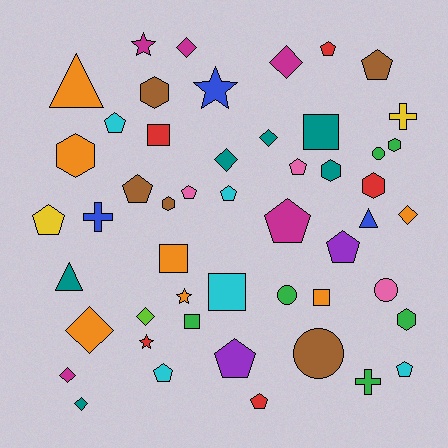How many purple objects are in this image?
There are 2 purple objects.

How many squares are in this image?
There are 6 squares.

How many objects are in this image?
There are 50 objects.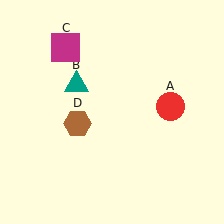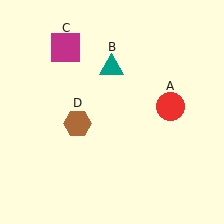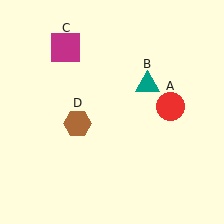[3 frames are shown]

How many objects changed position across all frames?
1 object changed position: teal triangle (object B).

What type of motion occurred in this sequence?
The teal triangle (object B) rotated clockwise around the center of the scene.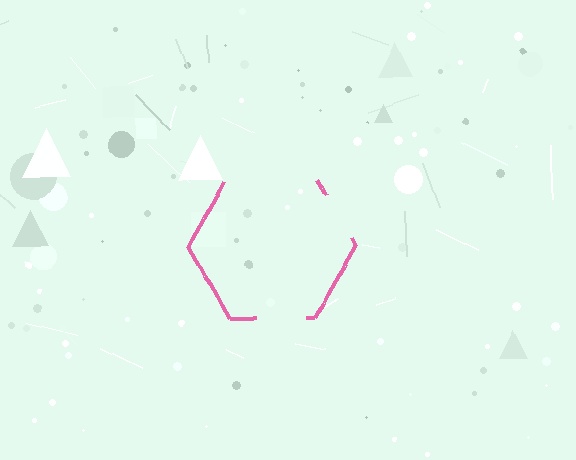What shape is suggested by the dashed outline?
The dashed outline suggests a hexagon.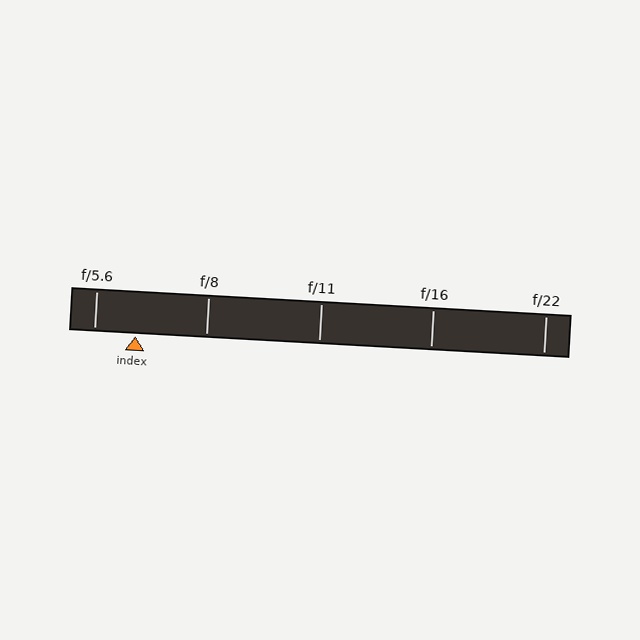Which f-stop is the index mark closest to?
The index mark is closest to f/5.6.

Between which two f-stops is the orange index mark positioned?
The index mark is between f/5.6 and f/8.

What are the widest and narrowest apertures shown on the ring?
The widest aperture shown is f/5.6 and the narrowest is f/22.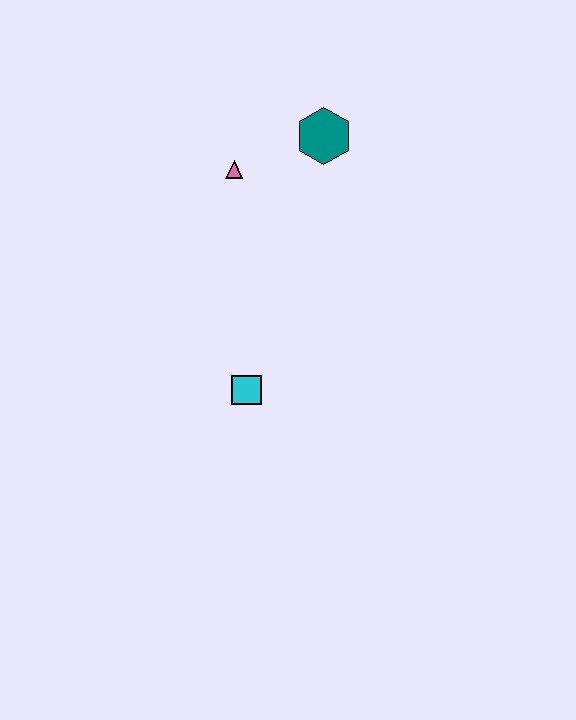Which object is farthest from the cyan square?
The teal hexagon is farthest from the cyan square.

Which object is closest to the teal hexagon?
The pink triangle is closest to the teal hexagon.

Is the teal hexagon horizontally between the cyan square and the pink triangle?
No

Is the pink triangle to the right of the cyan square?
No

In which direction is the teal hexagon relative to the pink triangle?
The teal hexagon is to the right of the pink triangle.